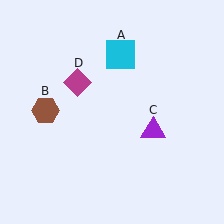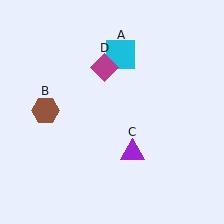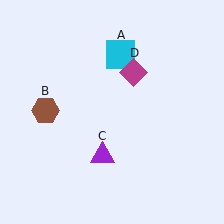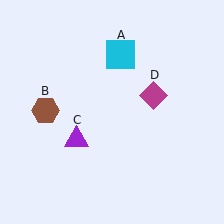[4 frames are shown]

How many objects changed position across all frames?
2 objects changed position: purple triangle (object C), magenta diamond (object D).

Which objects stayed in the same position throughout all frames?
Cyan square (object A) and brown hexagon (object B) remained stationary.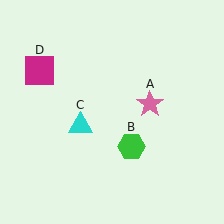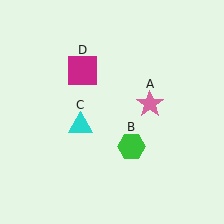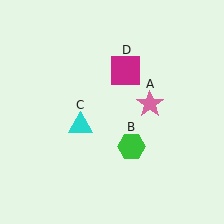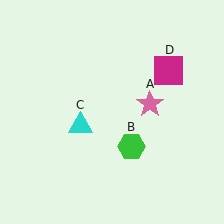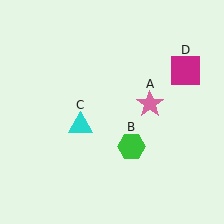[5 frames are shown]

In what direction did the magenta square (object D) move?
The magenta square (object D) moved right.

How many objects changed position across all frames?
1 object changed position: magenta square (object D).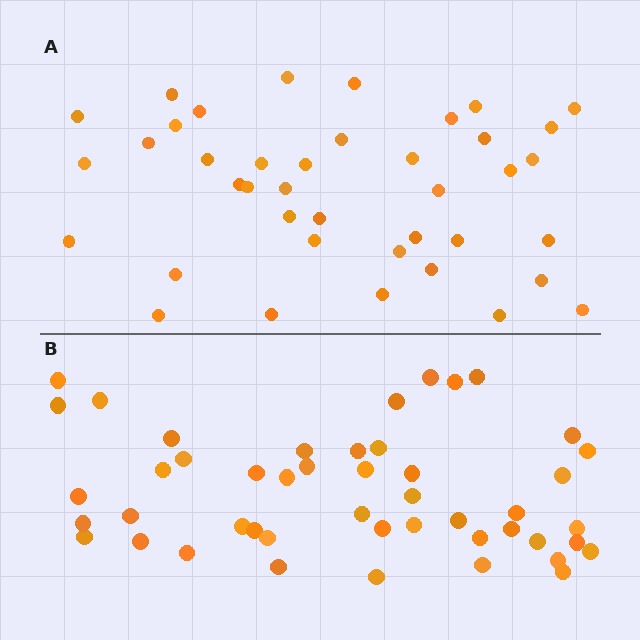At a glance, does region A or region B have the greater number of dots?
Region B (the bottom region) has more dots.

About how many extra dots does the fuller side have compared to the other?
Region B has roughly 8 or so more dots than region A.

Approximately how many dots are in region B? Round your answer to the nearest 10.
About 50 dots. (The exact count is 47, which rounds to 50.)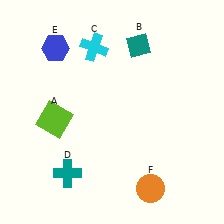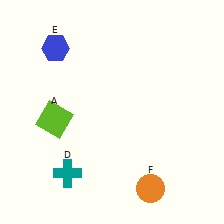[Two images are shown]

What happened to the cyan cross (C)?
The cyan cross (C) was removed in Image 2. It was in the top-left area of Image 1.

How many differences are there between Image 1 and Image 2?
There are 2 differences between the two images.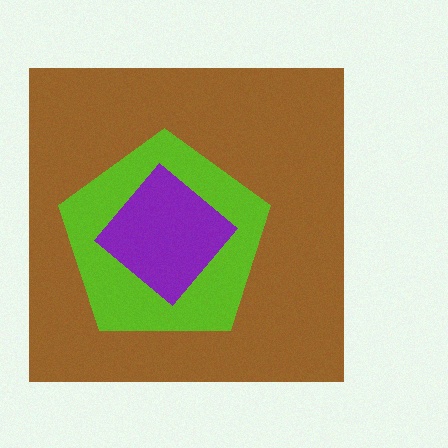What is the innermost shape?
The purple diamond.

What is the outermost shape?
The brown square.